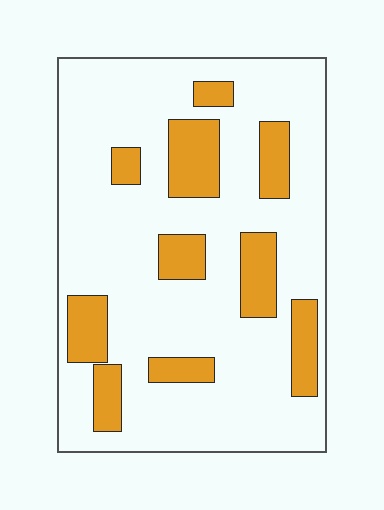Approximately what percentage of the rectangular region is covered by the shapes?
Approximately 20%.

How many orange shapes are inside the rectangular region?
10.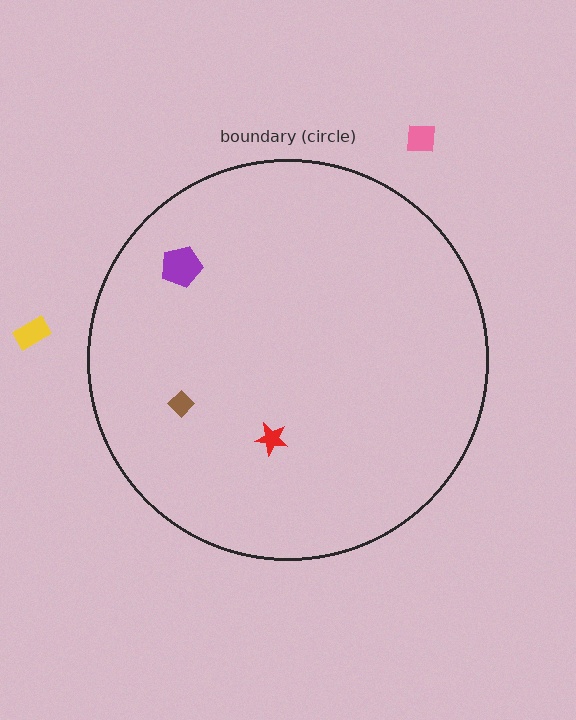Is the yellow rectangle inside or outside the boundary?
Outside.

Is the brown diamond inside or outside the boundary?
Inside.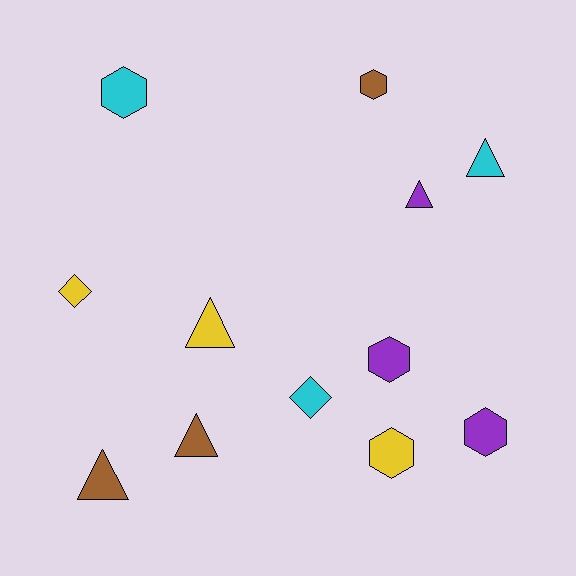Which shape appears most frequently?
Hexagon, with 5 objects.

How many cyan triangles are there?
There is 1 cyan triangle.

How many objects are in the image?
There are 12 objects.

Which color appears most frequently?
Yellow, with 3 objects.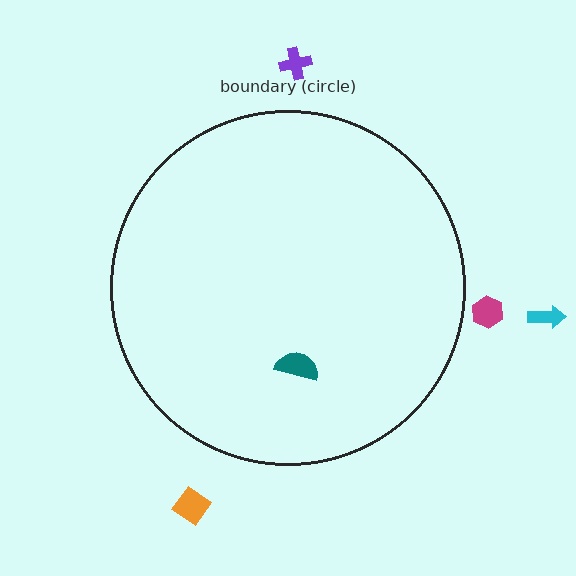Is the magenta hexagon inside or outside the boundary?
Outside.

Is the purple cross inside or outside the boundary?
Outside.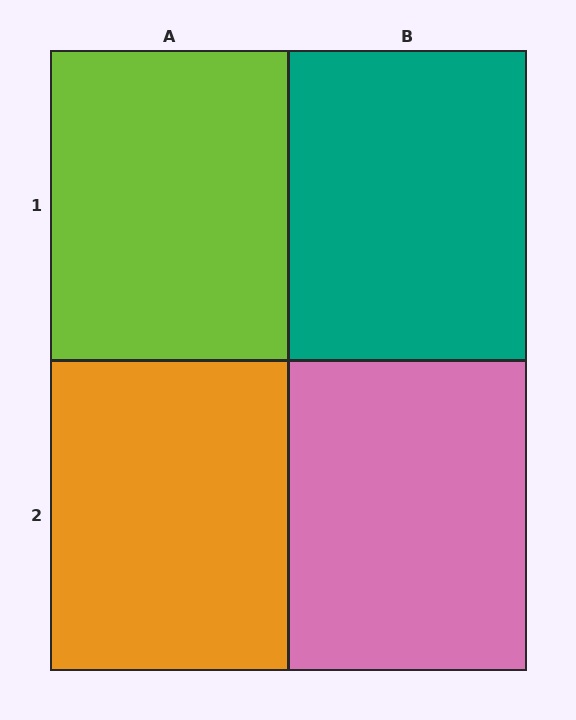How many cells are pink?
1 cell is pink.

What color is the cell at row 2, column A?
Orange.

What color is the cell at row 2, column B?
Pink.